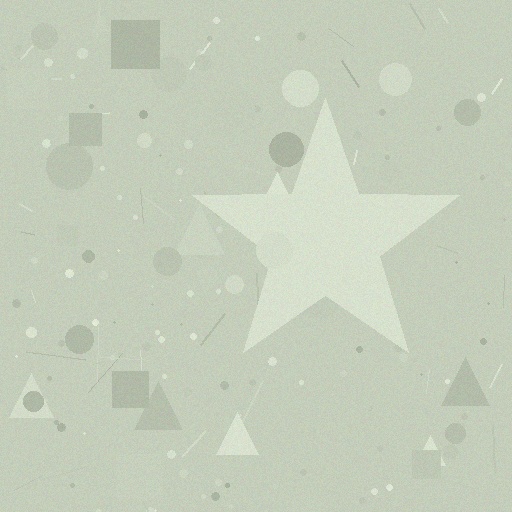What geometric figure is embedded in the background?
A star is embedded in the background.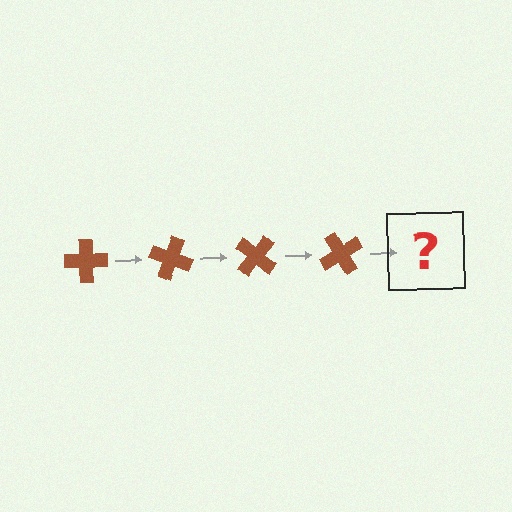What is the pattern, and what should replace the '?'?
The pattern is that the cross rotates 20 degrees each step. The '?' should be a brown cross rotated 80 degrees.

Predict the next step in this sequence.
The next step is a brown cross rotated 80 degrees.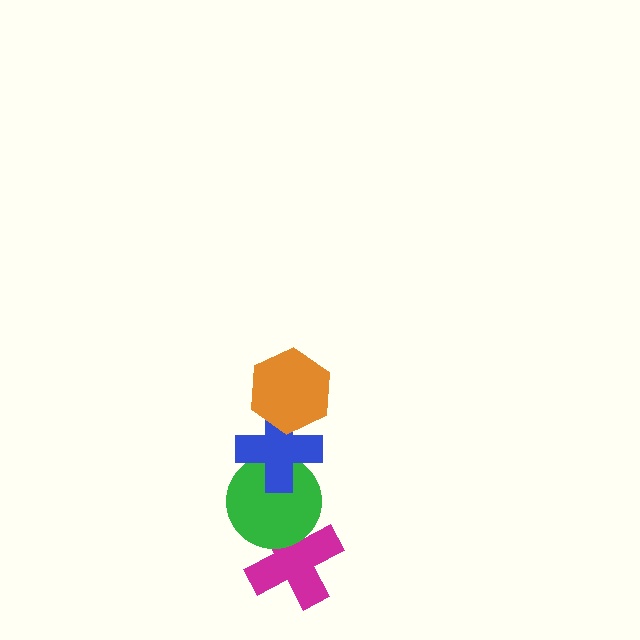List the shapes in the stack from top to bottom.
From top to bottom: the orange hexagon, the blue cross, the green circle, the magenta cross.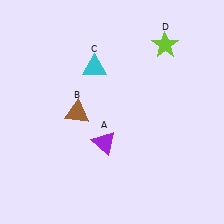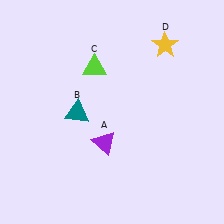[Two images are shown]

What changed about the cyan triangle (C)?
In Image 1, C is cyan. In Image 2, it changed to lime.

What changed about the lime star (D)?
In Image 1, D is lime. In Image 2, it changed to yellow.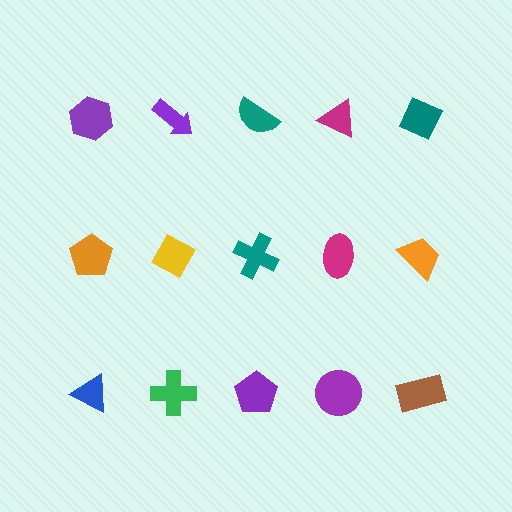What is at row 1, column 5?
A teal diamond.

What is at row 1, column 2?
A purple arrow.